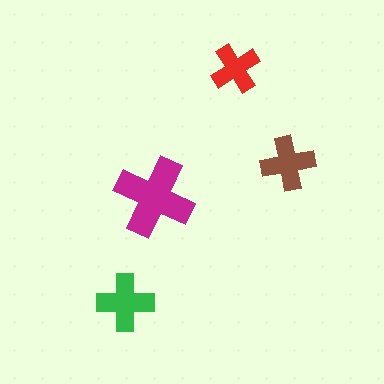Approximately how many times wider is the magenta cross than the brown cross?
About 1.5 times wider.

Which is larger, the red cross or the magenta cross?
The magenta one.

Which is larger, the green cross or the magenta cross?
The magenta one.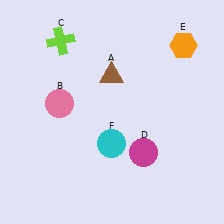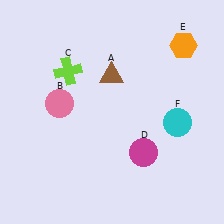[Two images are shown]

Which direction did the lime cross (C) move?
The lime cross (C) moved down.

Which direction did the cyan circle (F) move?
The cyan circle (F) moved right.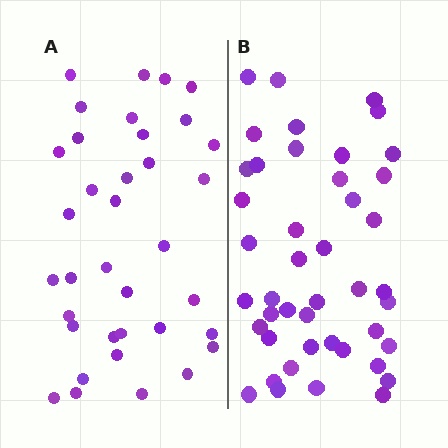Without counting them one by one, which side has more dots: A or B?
Region B (the right region) has more dots.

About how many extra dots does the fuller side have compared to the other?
Region B has roughly 8 or so more dots than region A.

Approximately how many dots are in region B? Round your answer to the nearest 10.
About 40 dots. (The exact count is 44, which rounds to 40.)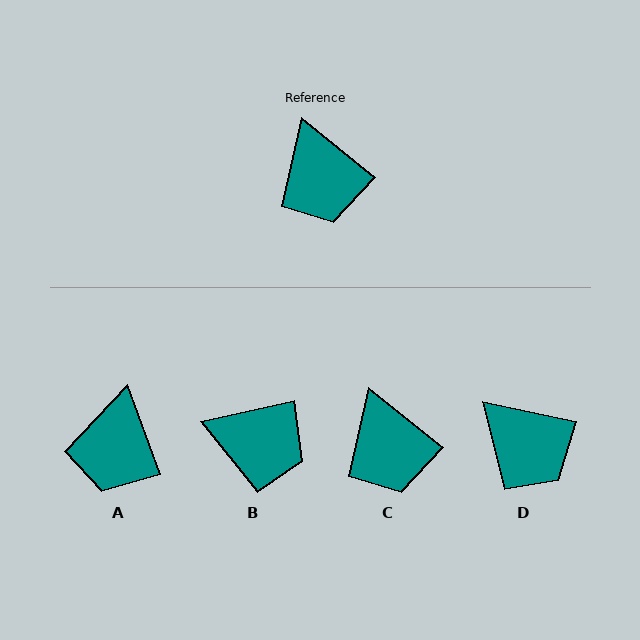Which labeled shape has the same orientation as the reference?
C.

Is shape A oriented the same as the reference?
No, it is off by about 31 degrees.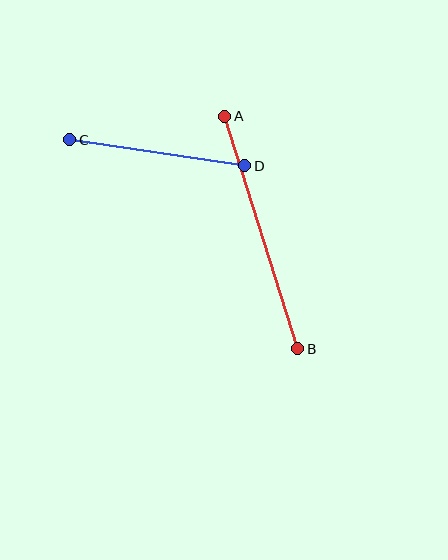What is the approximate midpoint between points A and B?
The midpoint is at approximately (261, 233) pixels.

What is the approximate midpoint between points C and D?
The midpoint is at approximately (157, 153) pixels.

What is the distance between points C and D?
The distance is approximately 177 pixels.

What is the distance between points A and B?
The distance is approximately 243 pixels.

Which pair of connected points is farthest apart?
Points A and B are farthest apart.